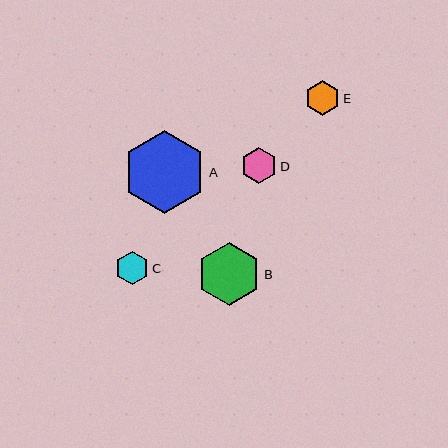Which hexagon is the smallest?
Hexagon C is the smallest with a size of approximately 33 pixels.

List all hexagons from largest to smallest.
From largest to smallest: A, B, D, E, C.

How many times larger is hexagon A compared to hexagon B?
Hexagon A is approximately 1.3 times the size of hexagon B.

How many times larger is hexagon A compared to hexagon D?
Hexagon A is approximately 2.3 times the size of hexagon D.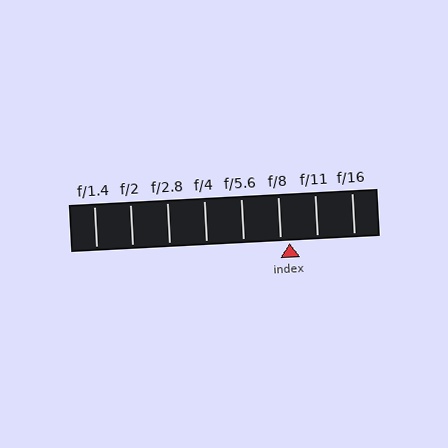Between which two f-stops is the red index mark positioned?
The index mark is between f/8 and f/11.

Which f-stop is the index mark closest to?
The index mark is closest to f/8.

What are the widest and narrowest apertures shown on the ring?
The widest aperture shown is f/1.4 and the narrowest is f/16.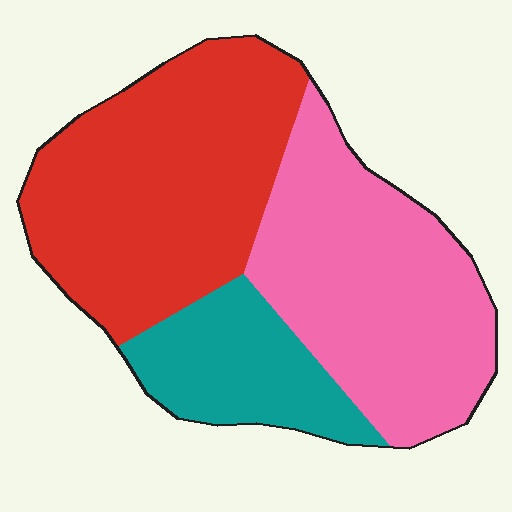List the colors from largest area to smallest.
From largest to smallest: red, pink, teal.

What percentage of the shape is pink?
Pink covers roughly 40% of the shape.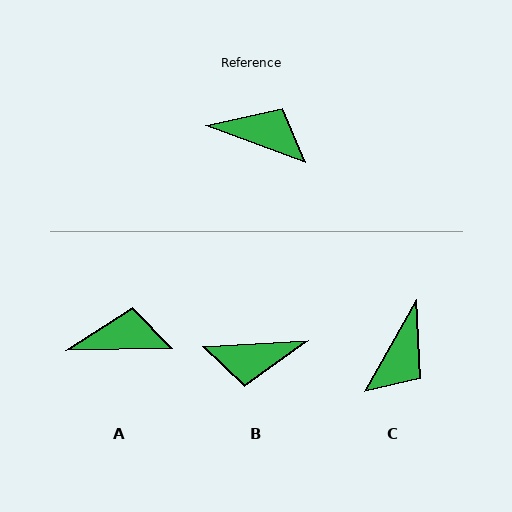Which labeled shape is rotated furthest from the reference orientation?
B, about 157 degrees away.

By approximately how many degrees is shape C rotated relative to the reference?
Approximately 100 degrees clockwise.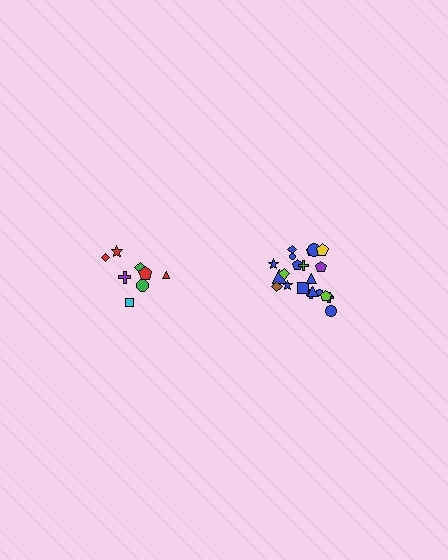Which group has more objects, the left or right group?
The right group.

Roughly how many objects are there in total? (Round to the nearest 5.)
Roughly 30 objects in total.